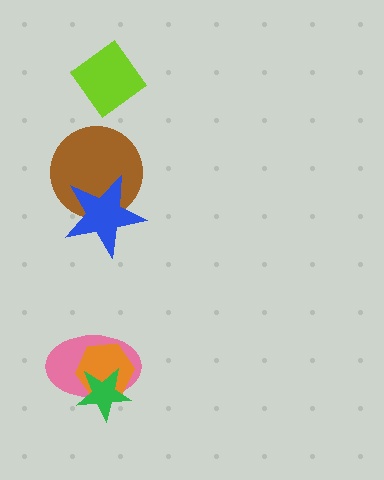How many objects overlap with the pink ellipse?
2 objects overlap with the pink ellipse.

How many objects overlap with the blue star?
1 object overlaps with the blue star.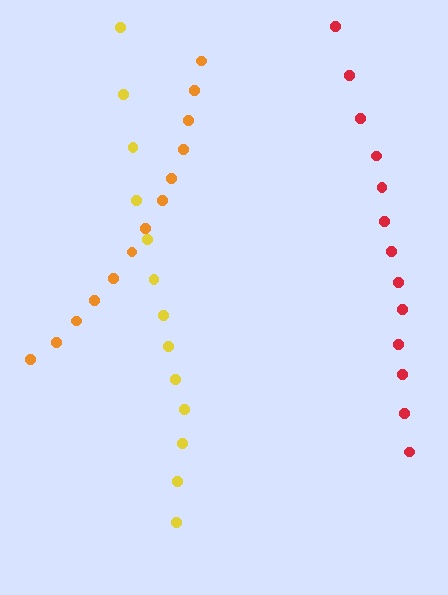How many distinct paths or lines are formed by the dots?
There are 3 distinct paths.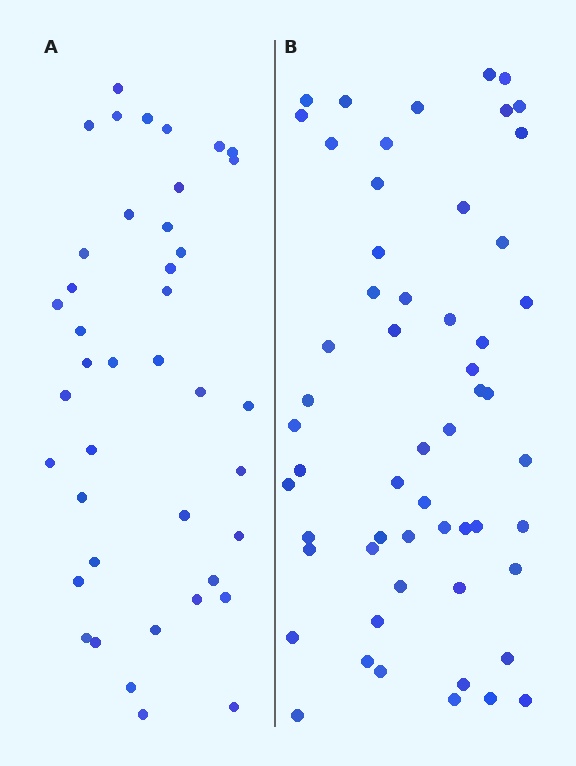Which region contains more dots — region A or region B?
Region B (the right region) has more dots.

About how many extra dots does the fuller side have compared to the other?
Region B has approximately 15 more dots than region A.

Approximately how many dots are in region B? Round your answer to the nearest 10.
About 60 dots. (The exact count is 56, which rounds to 60.)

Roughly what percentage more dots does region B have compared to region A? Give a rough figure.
About 35% more.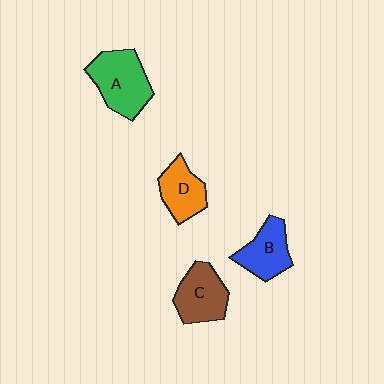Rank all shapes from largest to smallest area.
From largest to smallest: A (green), C (brown), B (blue), D (orange).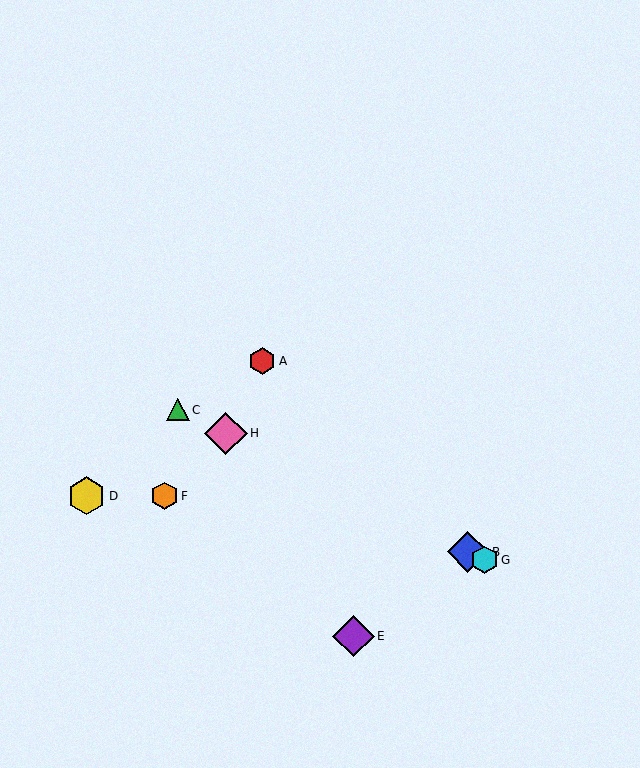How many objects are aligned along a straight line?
4 objects (B, C, G, H) are aligned along a straight line.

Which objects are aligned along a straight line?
Objects B, C, G, H are aligned along a straight line.